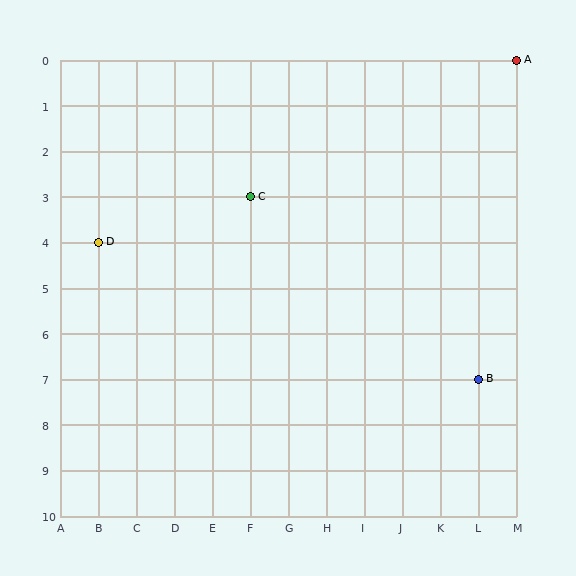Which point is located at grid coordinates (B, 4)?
Point D is at (B, 4).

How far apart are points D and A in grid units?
Points D and A are 11 columns and 4 rows apart (about 11.7 grid units diagonally).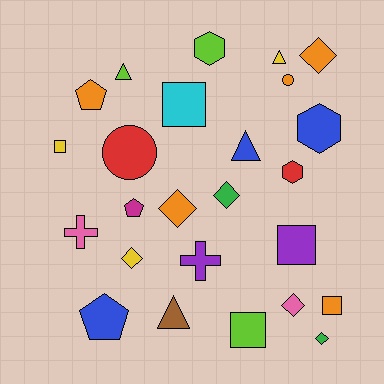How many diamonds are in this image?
There are 6 diamonds.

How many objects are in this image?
There are 25 objects.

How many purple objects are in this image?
There are 2 purple objects.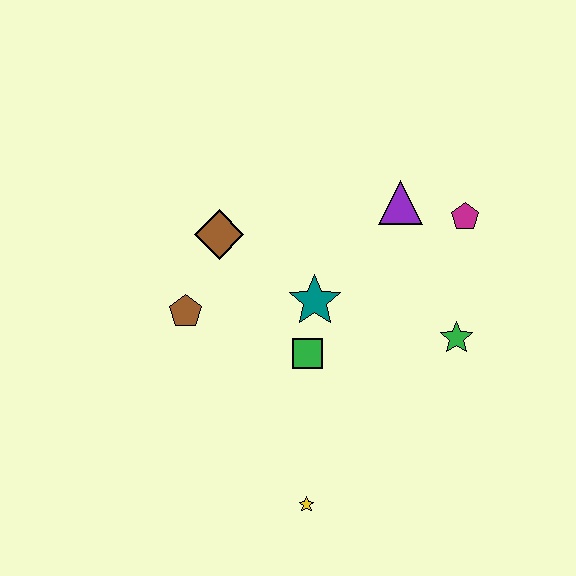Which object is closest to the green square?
The teal star is closest to the green square.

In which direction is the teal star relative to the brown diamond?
The teal star is to the right of the brown diamond.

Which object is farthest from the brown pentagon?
The magenta pentagon is farthest from the brown pentagon.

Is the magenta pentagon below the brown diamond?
No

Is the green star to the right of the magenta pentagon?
No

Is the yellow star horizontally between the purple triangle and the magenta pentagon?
No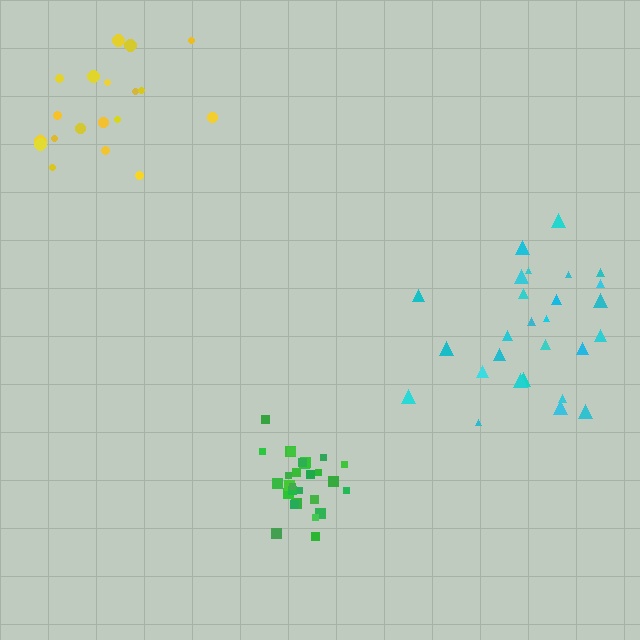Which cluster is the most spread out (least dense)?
Yellow.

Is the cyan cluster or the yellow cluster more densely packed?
Cyan.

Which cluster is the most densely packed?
Green.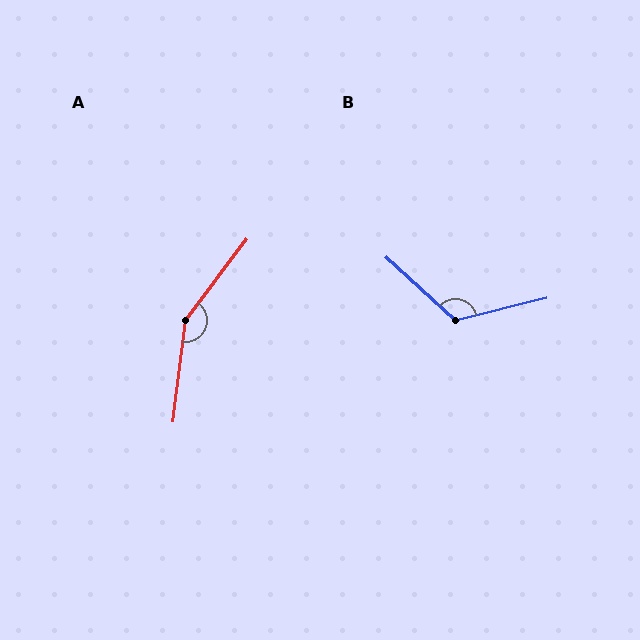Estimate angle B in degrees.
Approximately 124 degrees.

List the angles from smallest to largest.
B (124°), A (150°).